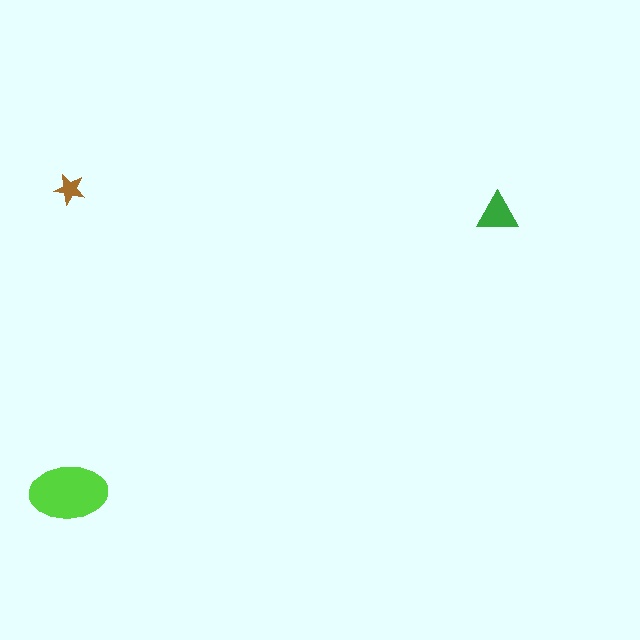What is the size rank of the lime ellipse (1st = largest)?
1st.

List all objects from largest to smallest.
The lime ellipse, the green triangle, the brown star.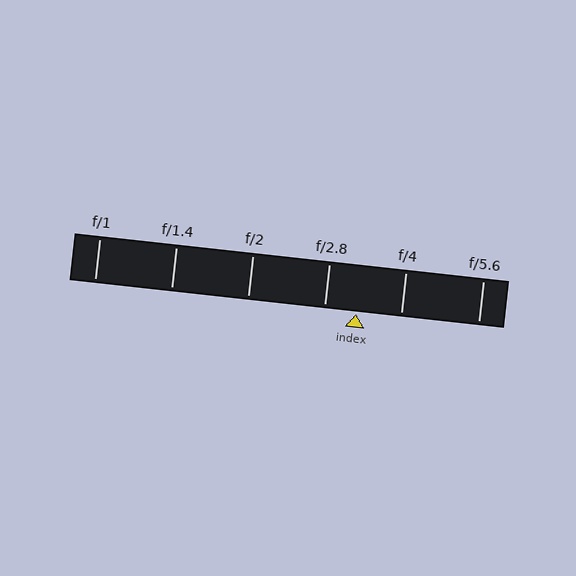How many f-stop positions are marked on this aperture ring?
There are 6 f-stop positions marked.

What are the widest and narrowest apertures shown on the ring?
The widest aperture shown is f/1 and the narrowest is f/5.6.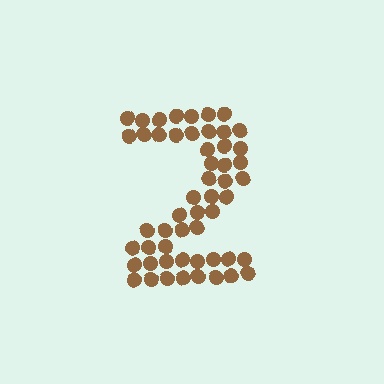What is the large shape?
The large shape is the digit 2.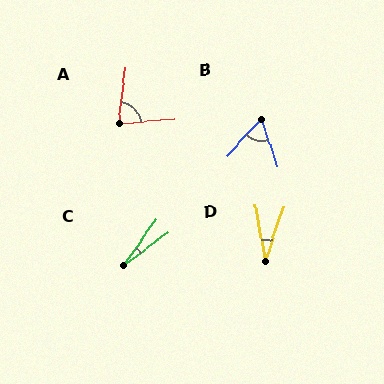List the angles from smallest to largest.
C (17°), D (30°), B (62°), A (78°).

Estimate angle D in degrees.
Approximately 30 degrees.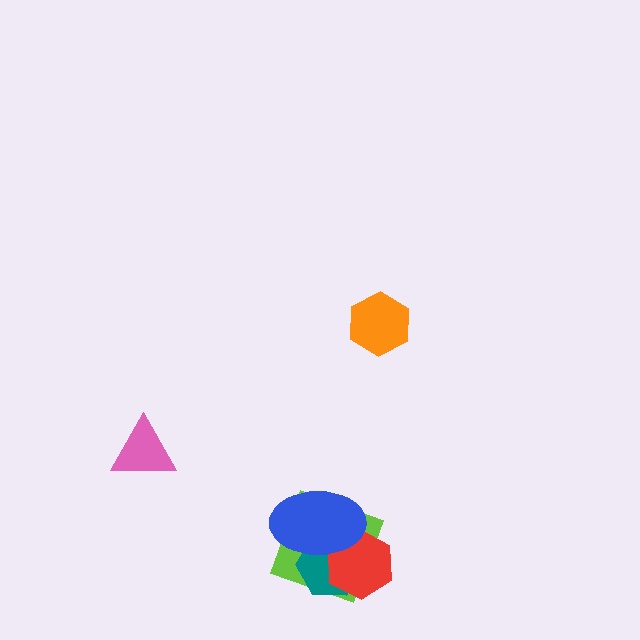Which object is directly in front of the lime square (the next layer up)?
The teal hexagon is directly in front of the lime square.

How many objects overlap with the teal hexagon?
3 objects overlap with the teal hexagon.